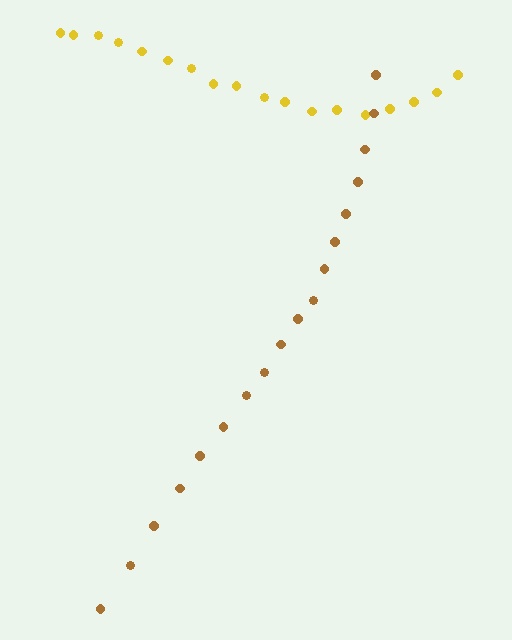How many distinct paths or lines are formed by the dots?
There are 2 distinct paths.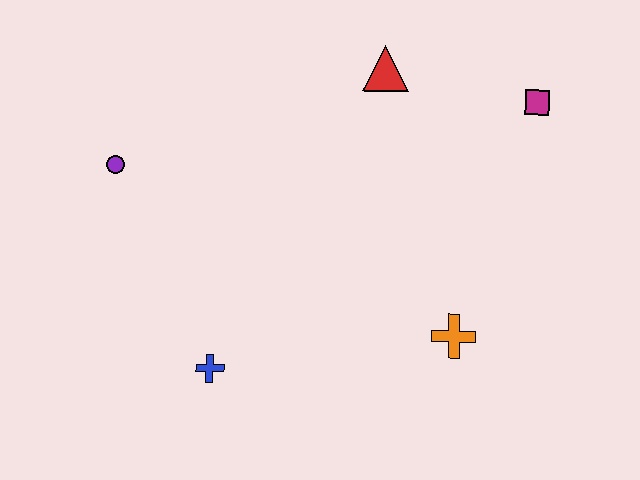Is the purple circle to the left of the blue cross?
Yes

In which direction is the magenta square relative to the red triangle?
The magenta square is to the right of the red triangle.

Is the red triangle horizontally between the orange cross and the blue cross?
Yes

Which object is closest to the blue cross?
The purple circle is closest to the blue cross.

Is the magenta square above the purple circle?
Yes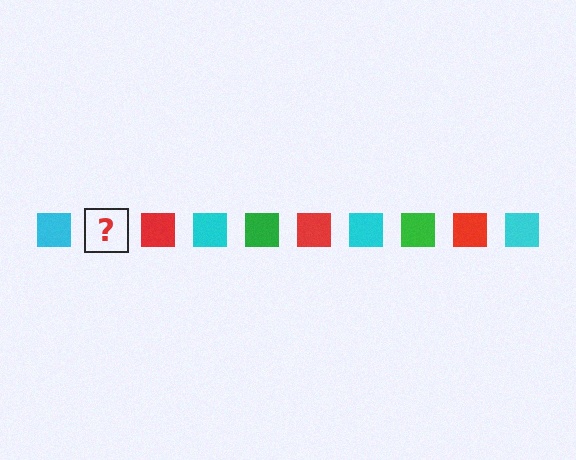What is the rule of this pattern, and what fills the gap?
The rule is that the pattern cycles through cyan, green, red squares. The gap should be filled with a green square.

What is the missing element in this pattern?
The missing element is a green square.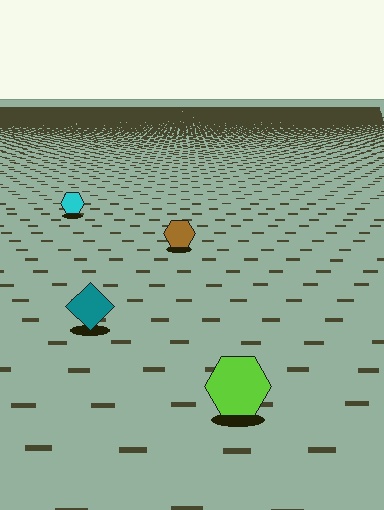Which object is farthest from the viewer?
The cyan hexagon is farthest from the viewer. It appears smaller and the ground texture around it is denser.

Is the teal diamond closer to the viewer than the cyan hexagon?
Yes. The teal diamond is closer — you can tell from the texture gradient: the ground texture is coarser near it.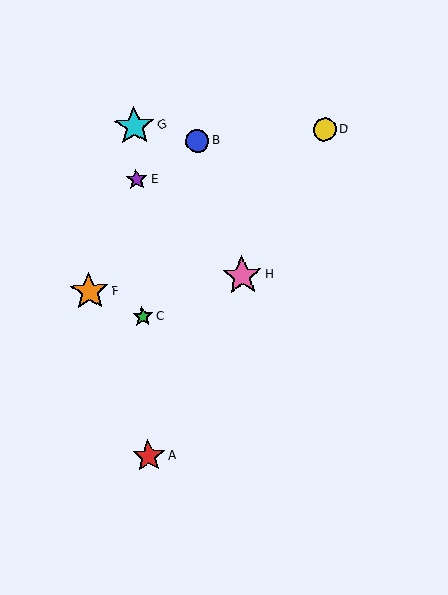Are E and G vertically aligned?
Yes, both are at x≈137.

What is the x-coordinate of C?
Object C is at x≈143.